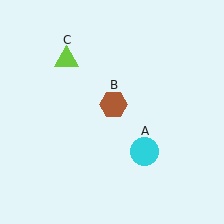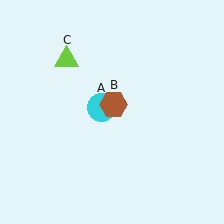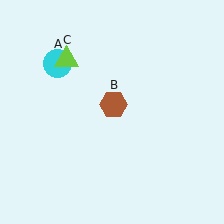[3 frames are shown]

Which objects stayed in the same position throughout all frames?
Brown hexagon (object B) and lime triangle (object C) remained stationary.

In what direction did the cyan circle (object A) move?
The cyan circle (object A) moved up and to the left.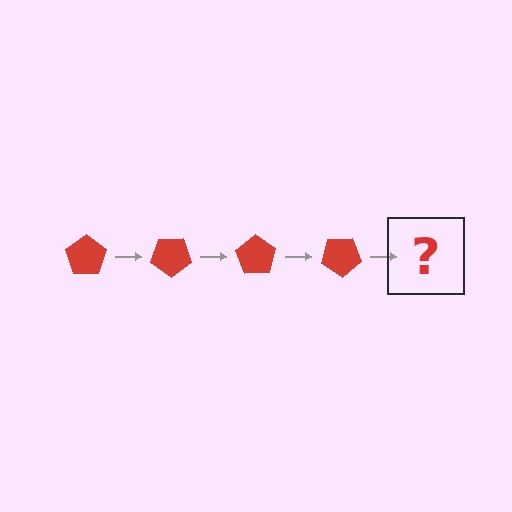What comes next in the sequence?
The next element should be a red pentagon rotated 140 degrees.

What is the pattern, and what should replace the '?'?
The pattern is that the pentagon rotates 35 degrees each step. The '?' should be a red pentagon rotated 140 degrees.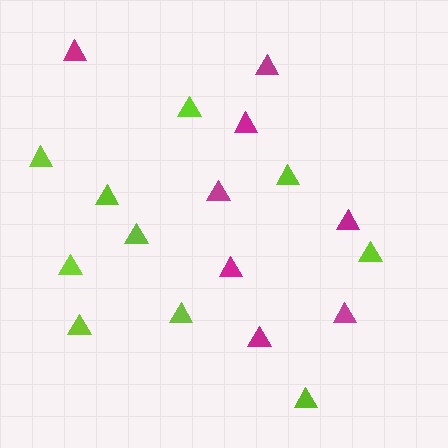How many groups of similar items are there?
There are 2 groups: one group of magenta triangles (8) and one group of lime triangles (10).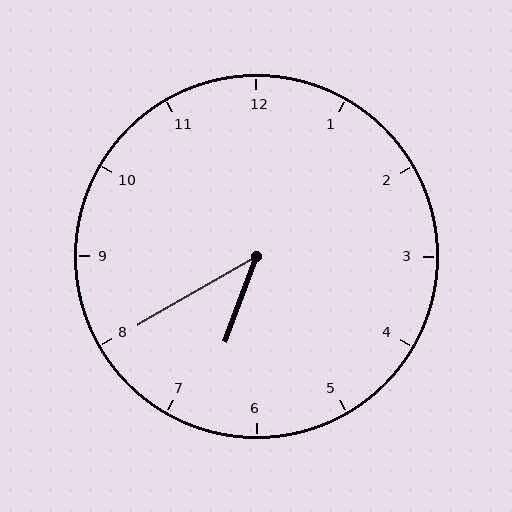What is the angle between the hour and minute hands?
Approximately 40 degrees.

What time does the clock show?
6:40.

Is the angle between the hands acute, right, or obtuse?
It is acute.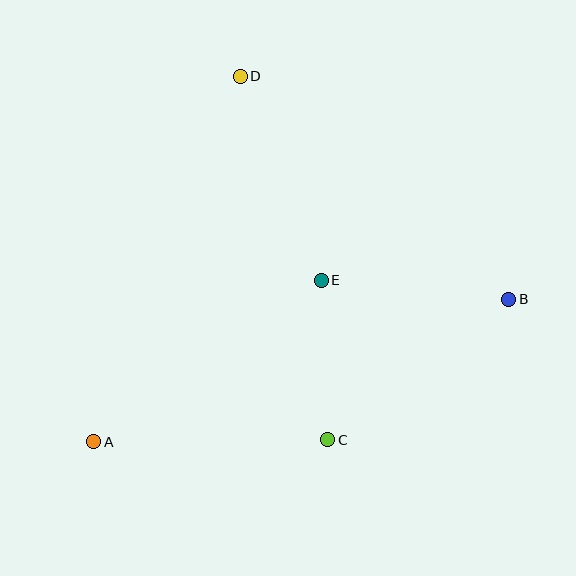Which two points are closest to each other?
Points C and E are closest to each other.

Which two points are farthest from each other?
Points A and B are farthest from each other.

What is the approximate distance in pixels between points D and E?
The distance between D and E is approximately 220 pixels.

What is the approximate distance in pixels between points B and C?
The distance between B and C is approximately 229 pixels.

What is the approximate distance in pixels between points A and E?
The distance between A and E is approximately 279 pixels.